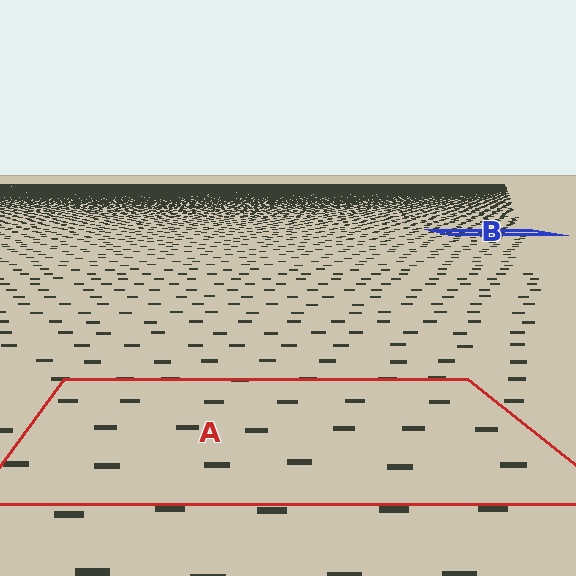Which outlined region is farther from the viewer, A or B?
Region B is farther from the viewer — the texture elements inside it appear smaller and more densely packed.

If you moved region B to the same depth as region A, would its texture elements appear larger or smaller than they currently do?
They would appear larger. At a closer depth, the same texture elements are projected at a bigger on-screen size.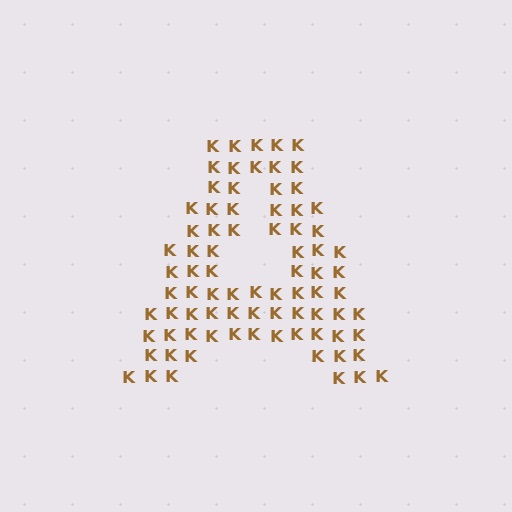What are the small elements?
The small elements are letter K's.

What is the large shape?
The large shape is the letter A.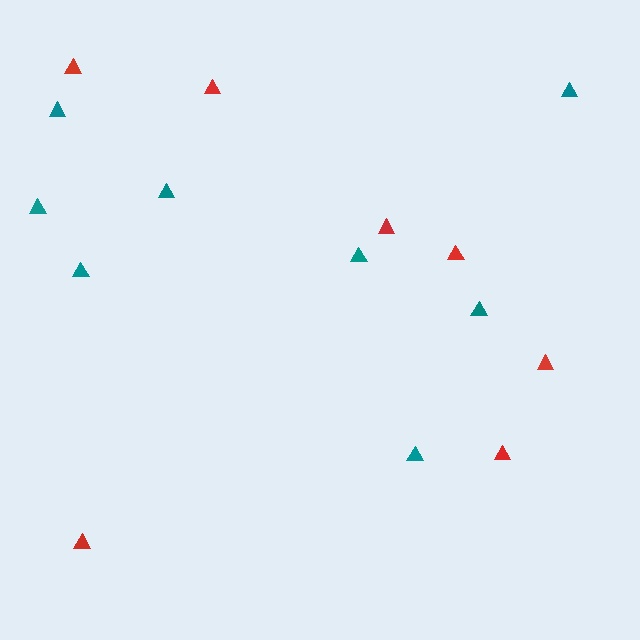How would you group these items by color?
There are 2 groups: one group of teal triangles (8) and one group of red triangles (7).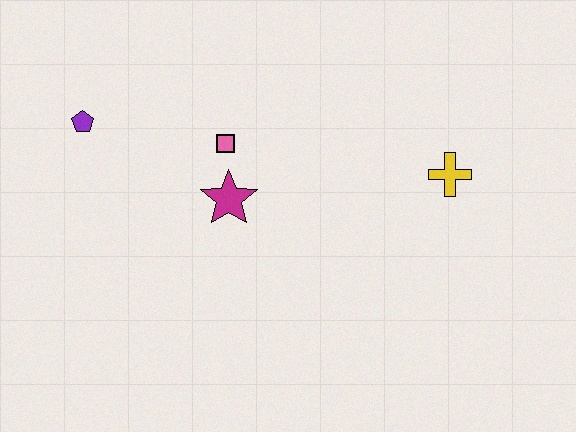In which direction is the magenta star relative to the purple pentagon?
The magenta star is to the right of the purple pentagon.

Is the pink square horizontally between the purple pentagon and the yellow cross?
Yes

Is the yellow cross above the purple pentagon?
No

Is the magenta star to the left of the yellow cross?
Yes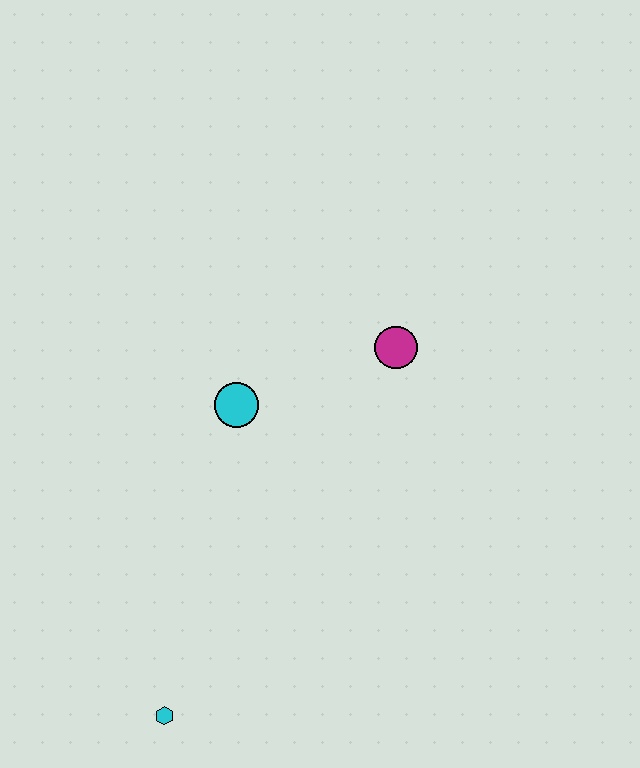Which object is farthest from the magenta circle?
The cyan hexagon is farthest from the magenta circle.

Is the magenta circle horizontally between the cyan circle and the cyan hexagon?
No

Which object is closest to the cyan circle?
The magenta circle is closest to the cyan circle.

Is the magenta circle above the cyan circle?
Yes